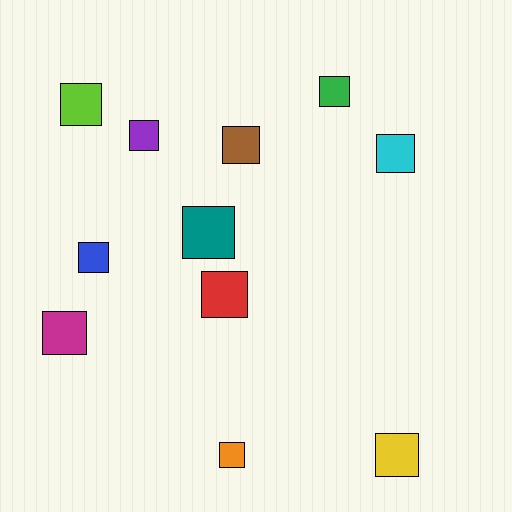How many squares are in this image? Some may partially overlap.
There are 11 squares.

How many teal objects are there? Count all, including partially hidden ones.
There is 1 teal object.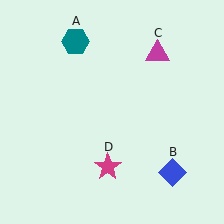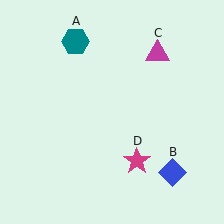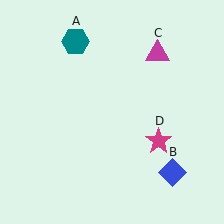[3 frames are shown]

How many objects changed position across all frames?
1 object changed position: magenta star (object D).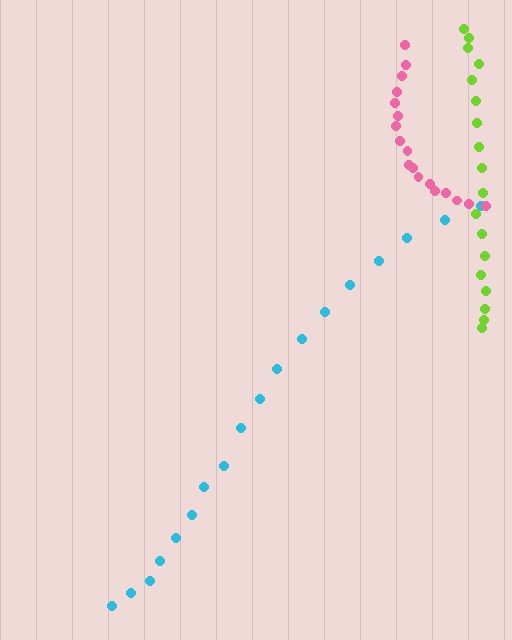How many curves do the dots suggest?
There are 3 distinct paths.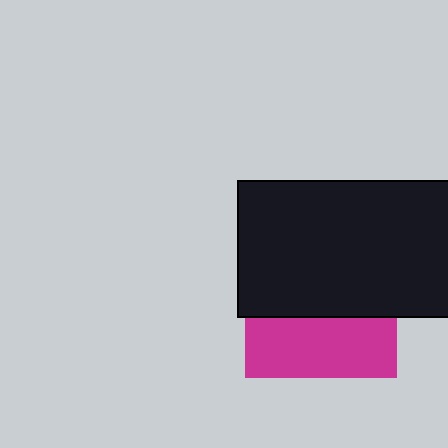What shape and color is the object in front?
The object in front is a black rectangle.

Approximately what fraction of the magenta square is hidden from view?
Roughly 60% of the magenta square is hidden behind the black rectangle.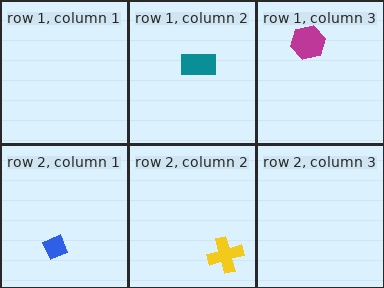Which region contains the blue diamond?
The row 2, column 1 region.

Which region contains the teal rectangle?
The row 1, column 2 region.